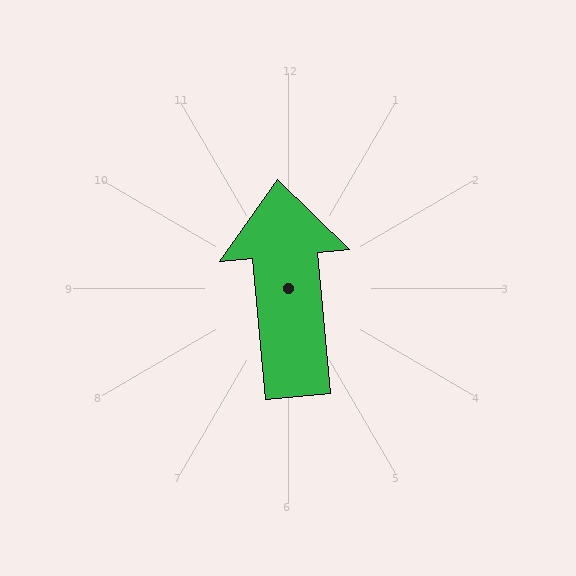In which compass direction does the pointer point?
North.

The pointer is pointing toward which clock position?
Roughly 12 o'clock.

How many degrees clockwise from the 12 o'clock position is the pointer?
Approximately 355 degrees.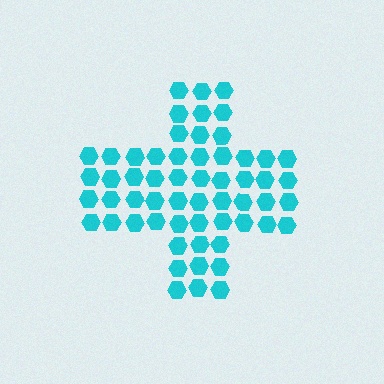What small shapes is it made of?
It is made of small hexagons.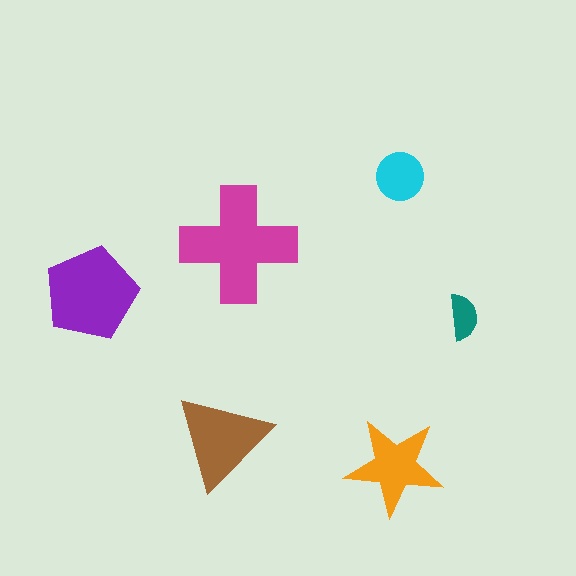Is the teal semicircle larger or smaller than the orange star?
Smaller.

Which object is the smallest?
The teal semicircle.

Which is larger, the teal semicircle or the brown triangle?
The brown triangle.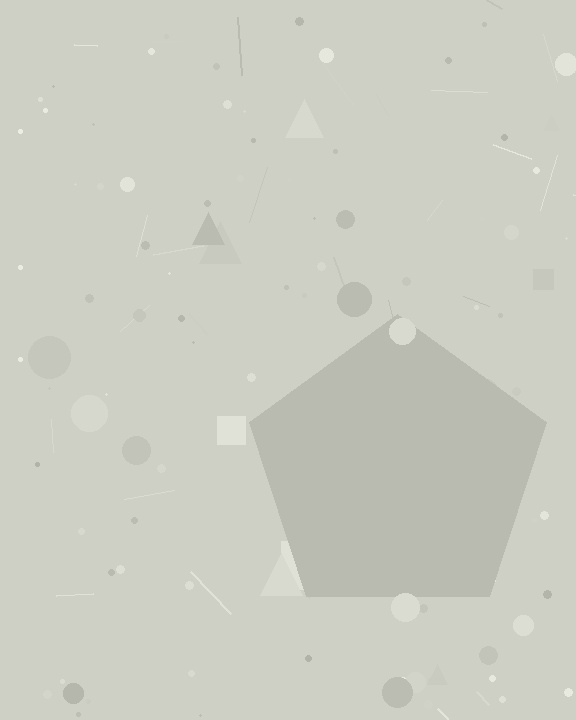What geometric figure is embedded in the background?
A pentagon is embedded in the background.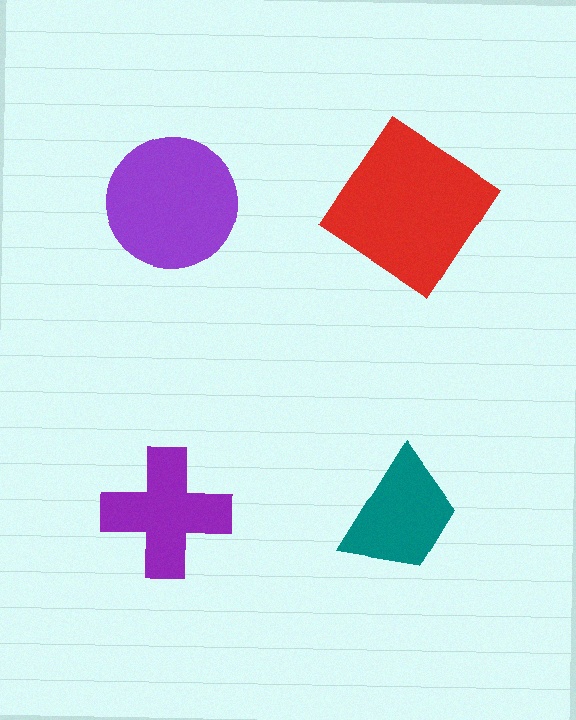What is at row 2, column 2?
A teal trapezoid.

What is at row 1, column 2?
A red diamond.